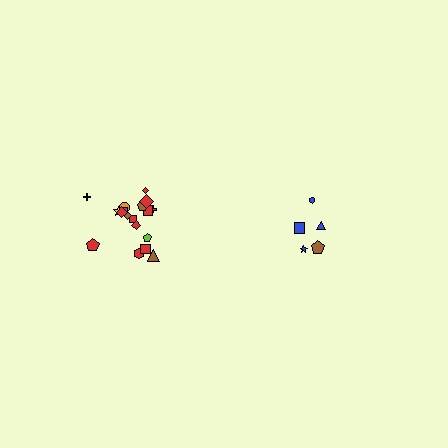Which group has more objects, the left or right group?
The left group.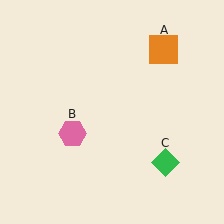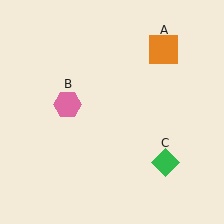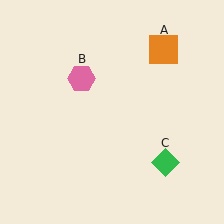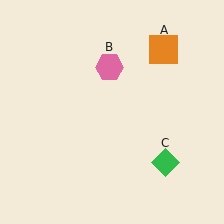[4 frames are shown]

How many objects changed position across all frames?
1 object changed position: pink hexagon (object B).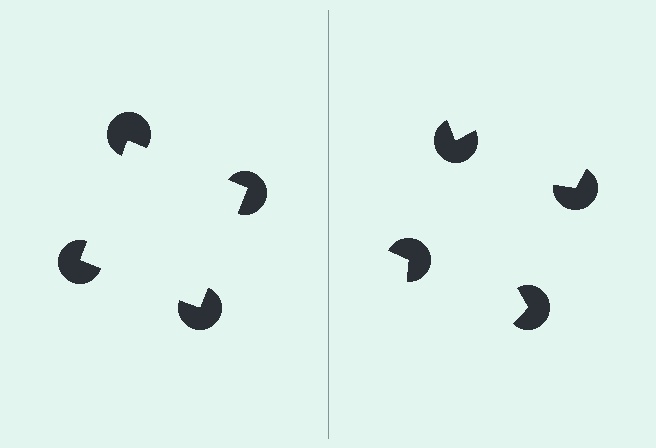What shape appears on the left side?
An illusory square.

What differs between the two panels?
The pac-man discs are positioned identically on both sides; only the wedge orientations differ. On the left they align to a square; on the right they are misaligned.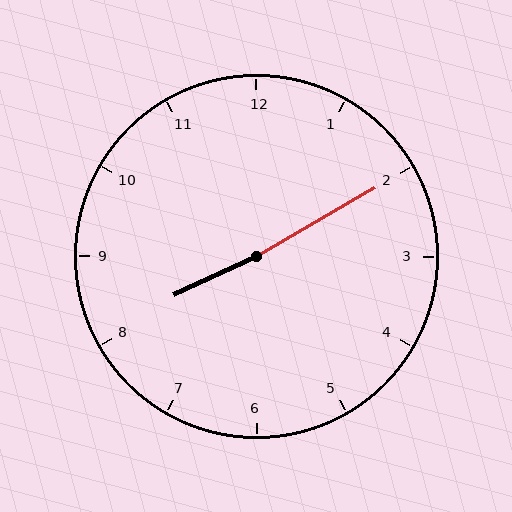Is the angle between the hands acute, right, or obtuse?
It is obtuse.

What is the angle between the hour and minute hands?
Approximately 175 degrees.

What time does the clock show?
8:10.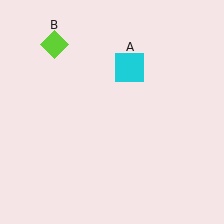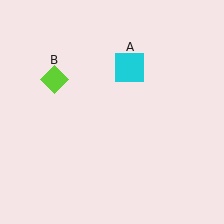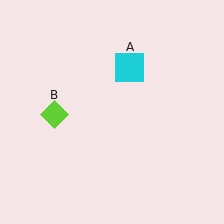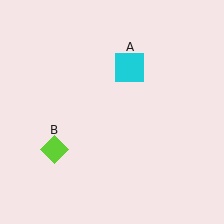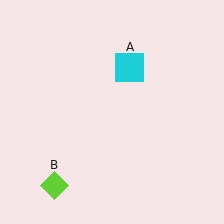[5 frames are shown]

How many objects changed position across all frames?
1 object changed position: lime diamond (object B).